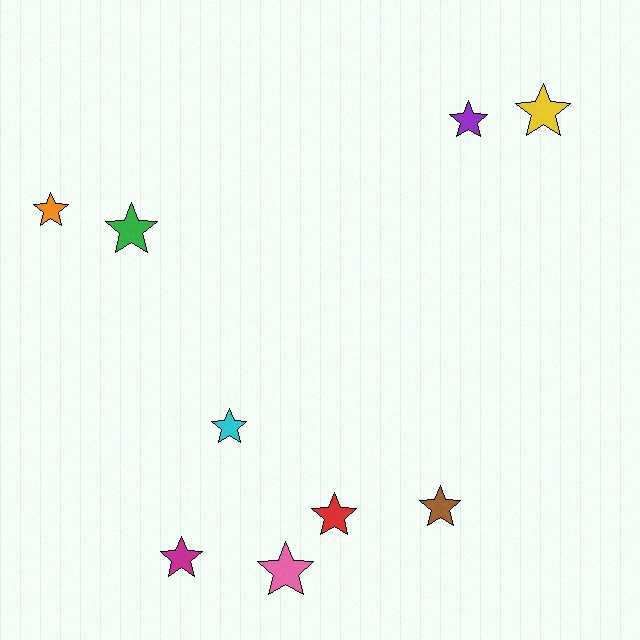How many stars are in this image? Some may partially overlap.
There are 9 stars.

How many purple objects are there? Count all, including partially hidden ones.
There is 1 purple object.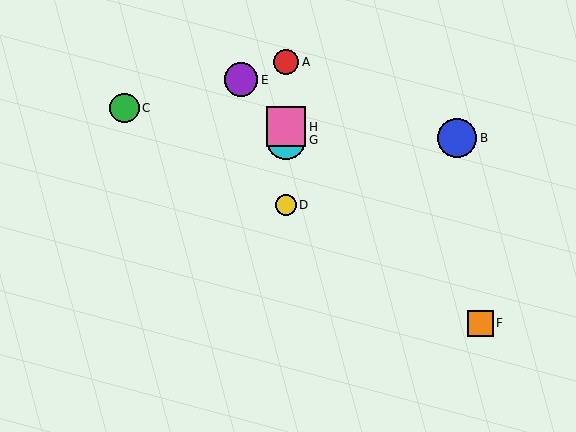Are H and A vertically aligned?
Yes, both are at x≈286.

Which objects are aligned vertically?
Objects A, D, G, H are aligned vertically.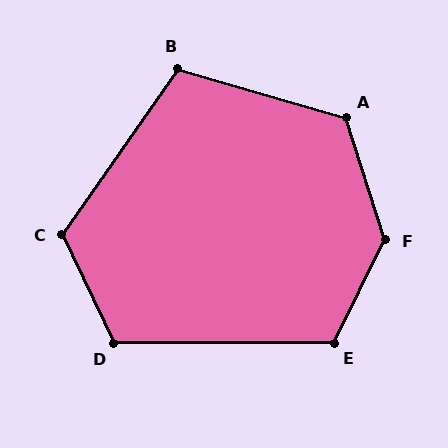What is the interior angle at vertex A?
Approximately 124 degrees (obtuse).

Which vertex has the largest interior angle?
F, at approximately 136 degrees.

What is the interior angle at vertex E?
Approximately 116 degrees (obtuse).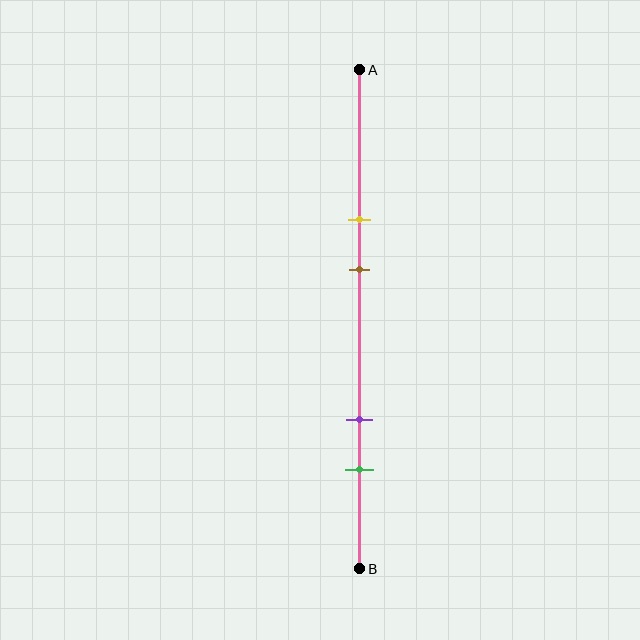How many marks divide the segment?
There are 4 marks dividing the segment.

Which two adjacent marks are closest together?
The yellow and brown marks are the closest adjacent pair.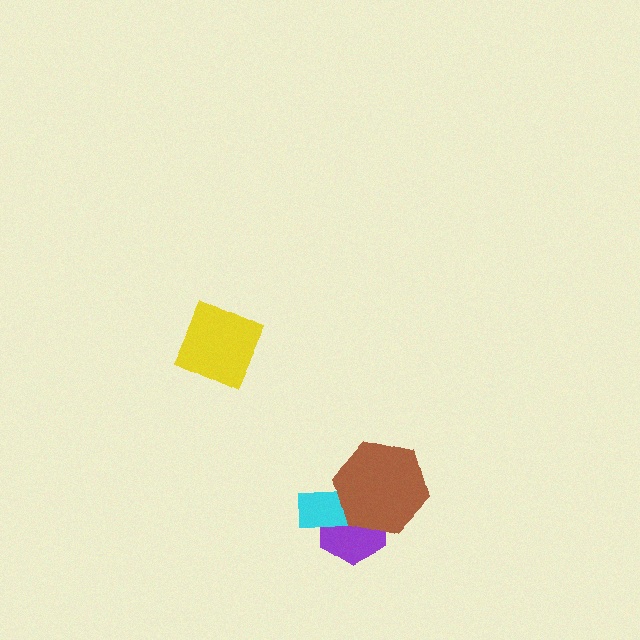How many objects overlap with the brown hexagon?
2 objects overlap with the brown hexagon.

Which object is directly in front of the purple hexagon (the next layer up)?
The cyan rectangle is directly in front of the purple hexagon.